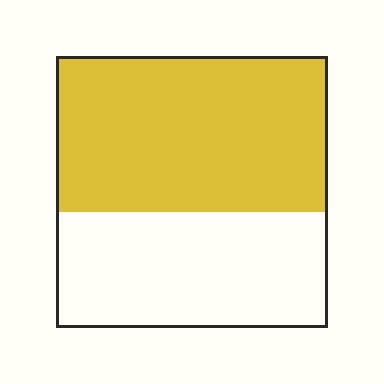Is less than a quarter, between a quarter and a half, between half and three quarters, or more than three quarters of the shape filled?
Between half and three quarters.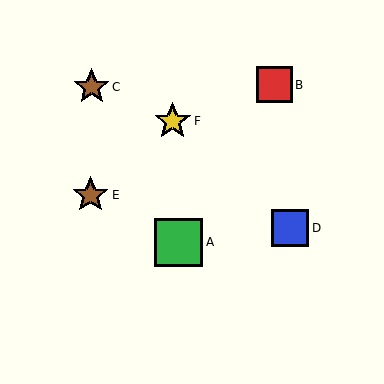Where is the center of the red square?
The center of the red square is at (274, 85).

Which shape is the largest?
The green square (labeled A) is the largest.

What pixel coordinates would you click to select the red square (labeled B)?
Click at (274, 85) to select the red square B.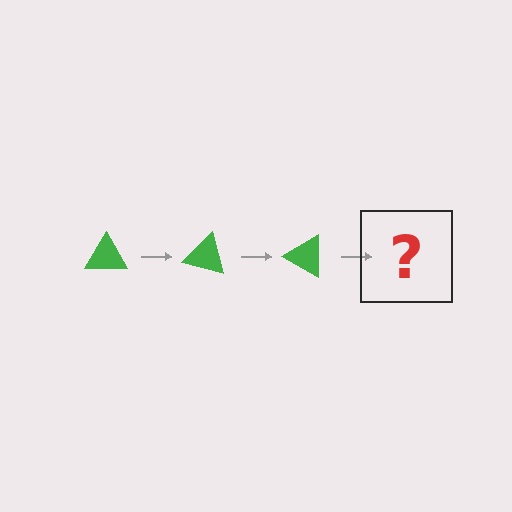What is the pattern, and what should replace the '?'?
The pattern is that the triangle rotates 15 degrees each step. The '?' should be a green triangle rotated 45 degrees.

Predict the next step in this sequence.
The next step is a green triangle rotated 45 degrees.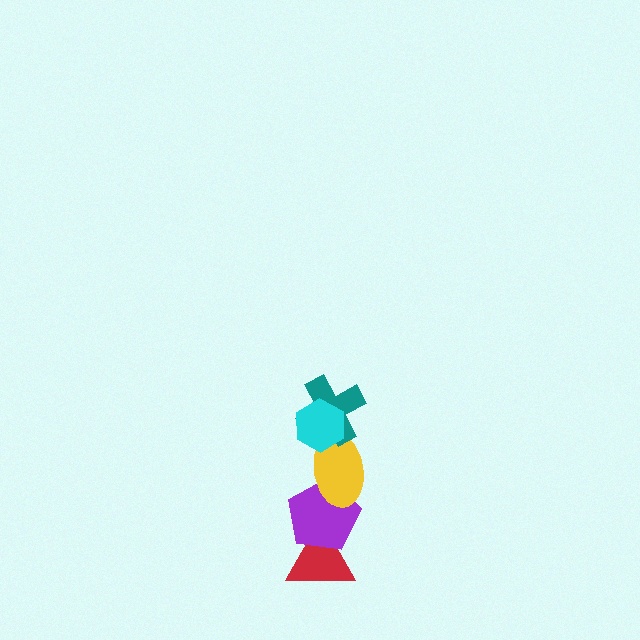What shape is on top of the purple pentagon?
The yellow ellipse is on top of the purple pentagon.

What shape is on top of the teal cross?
The cyan hexagon is on top of the teal cross.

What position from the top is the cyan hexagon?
The cyan hexagon is 1st from the top.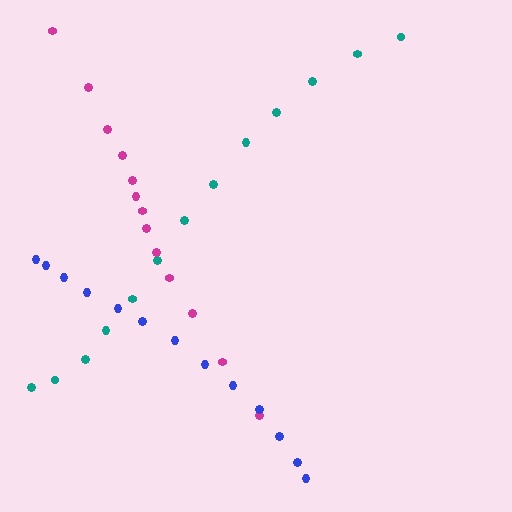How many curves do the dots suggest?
There are 3 distinct paths.